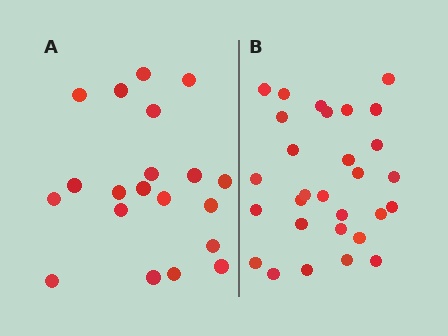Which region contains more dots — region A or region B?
Region B (the right region) has more dots.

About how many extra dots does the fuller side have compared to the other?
Region B has roughly 8 or so more dots than region A.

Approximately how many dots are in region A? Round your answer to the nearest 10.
About 20 dots.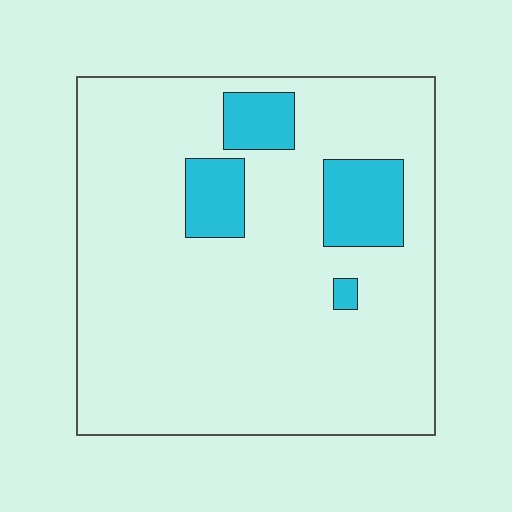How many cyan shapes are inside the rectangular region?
4.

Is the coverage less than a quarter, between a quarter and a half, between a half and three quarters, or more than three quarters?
Less than a quarter.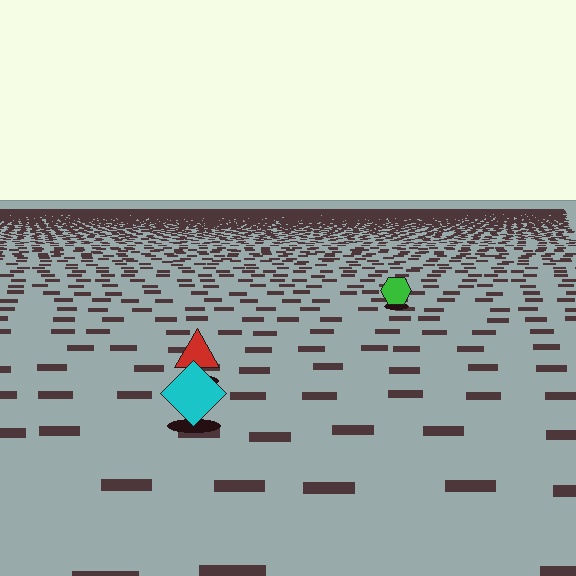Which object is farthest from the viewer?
The green hexagon is farthest from the viewer. It appears smaller and the ground texture around it is denser.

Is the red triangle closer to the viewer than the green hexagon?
Yes. The red triangle is closer — you can tell from the texture gradient: the ground texture is coarser near it.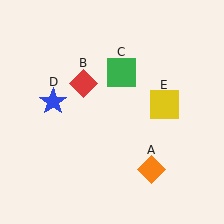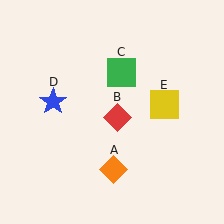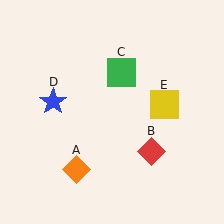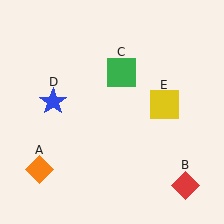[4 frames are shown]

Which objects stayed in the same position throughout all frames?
Green square (object C) and blue star (object D) and yellow square (object E) remained stationary.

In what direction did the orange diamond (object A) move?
The orange diamond (object A) moved left.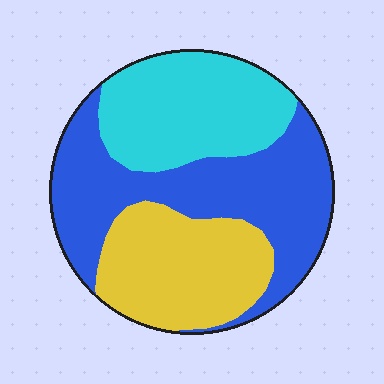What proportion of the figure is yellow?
Yellow takes up about one quarter (1/4) of the figure.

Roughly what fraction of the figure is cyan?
Cyan takes up between a sixth and a third of the figure.